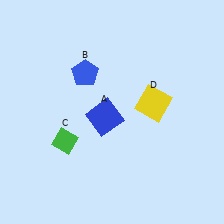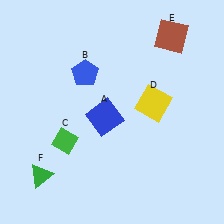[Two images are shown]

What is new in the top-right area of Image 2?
A brown square (E) was added in the top-right area of Image 2.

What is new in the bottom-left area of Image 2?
A green triangle (F) was added in the bottom-left area of Image 2.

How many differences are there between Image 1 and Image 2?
There are 2 differences between the two images.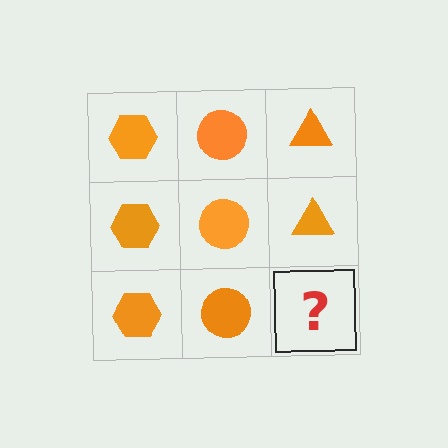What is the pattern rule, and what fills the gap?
The rule is that each column has a consistent shape. The gap should be filled with an orange triangle.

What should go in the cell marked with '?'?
The missing cell should contain an orange triangle.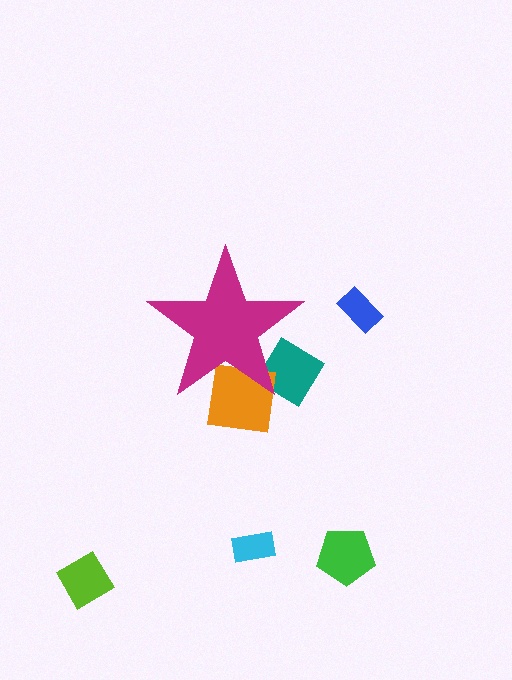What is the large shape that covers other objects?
A magenta star.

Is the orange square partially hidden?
Yes, the orange square is partially hidden behind the magenta star.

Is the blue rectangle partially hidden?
No, the blue rectangle is fully visible.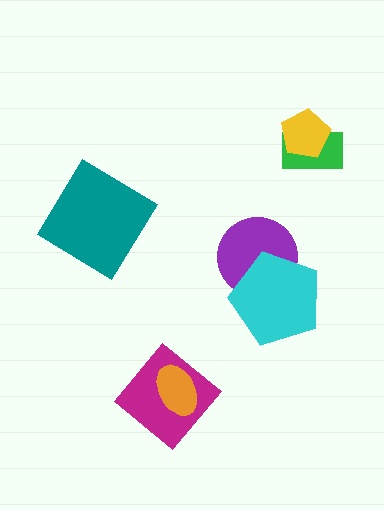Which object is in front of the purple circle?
The cyan pentagon is in front of the purple circle.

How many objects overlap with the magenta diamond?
1 object overlaps with the magenta diamond.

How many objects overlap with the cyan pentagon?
1 object overlaps with the cyan pentagon.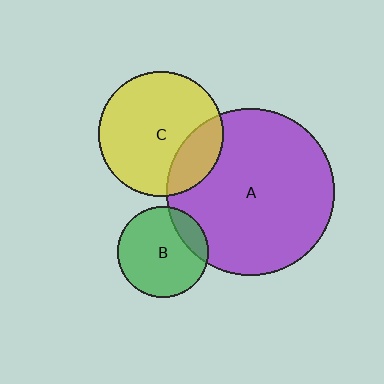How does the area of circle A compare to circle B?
Approximately 3.4 times.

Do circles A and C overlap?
Yes.